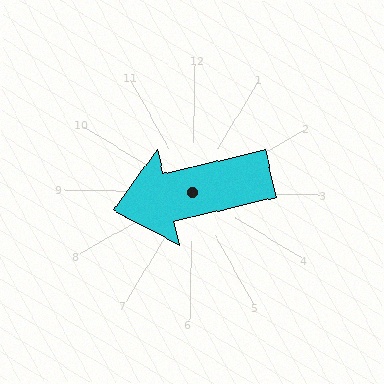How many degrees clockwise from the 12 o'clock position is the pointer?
Approximately 256 degrees.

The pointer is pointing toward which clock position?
Roughly 9 o'clock.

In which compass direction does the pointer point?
West.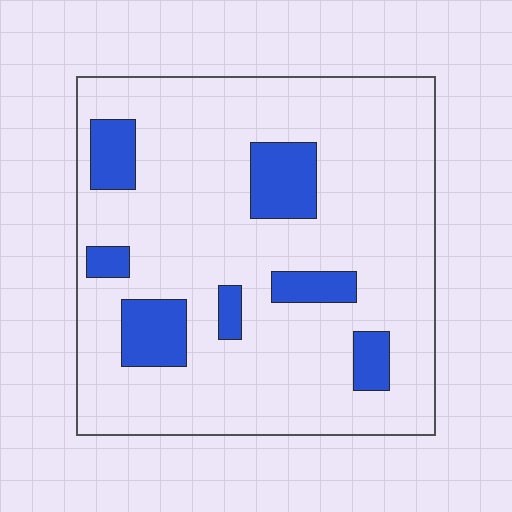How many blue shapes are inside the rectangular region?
7.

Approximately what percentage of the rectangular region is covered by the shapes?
Approximately 15%.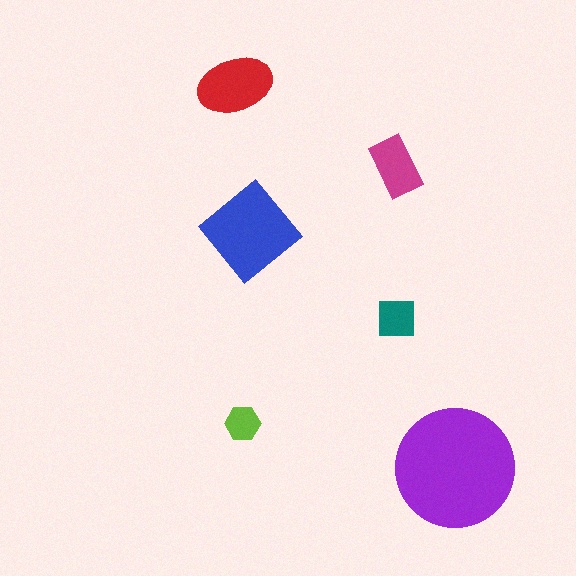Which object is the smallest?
The lime hexagon.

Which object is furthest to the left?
The red ellipse is leftmost.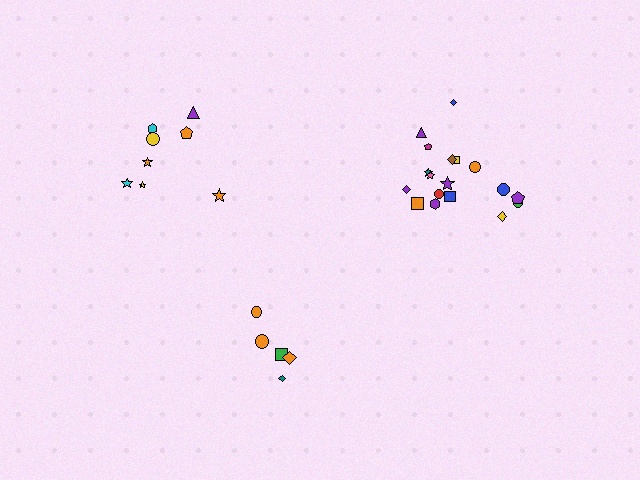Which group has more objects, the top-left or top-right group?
The top-right group.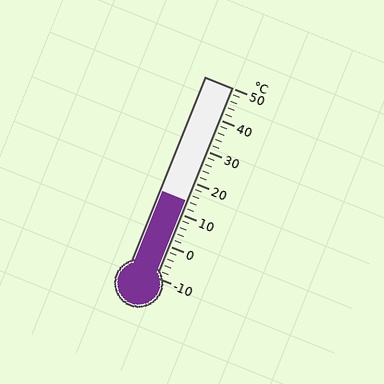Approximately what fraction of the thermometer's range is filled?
The thermometer is filled to approximately 40% of its range.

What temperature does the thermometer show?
The thermometer shows approximately 14°C.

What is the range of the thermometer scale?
The thermometer scale ranges from -10°C to 50°C.